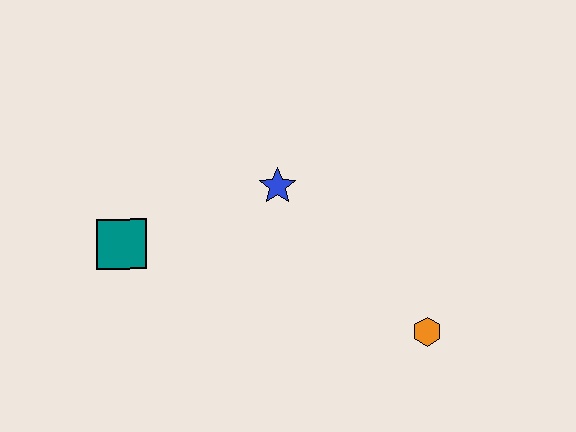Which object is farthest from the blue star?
The orange hexagon is farthest from the blue star.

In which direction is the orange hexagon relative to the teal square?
The orange hexagon is to the right of the teal square.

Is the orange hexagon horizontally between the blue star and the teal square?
No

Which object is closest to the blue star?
The teal square is closest to the blue star.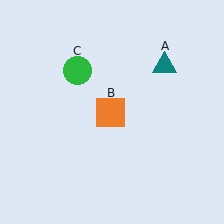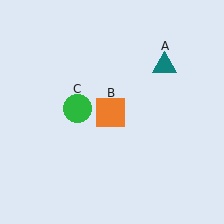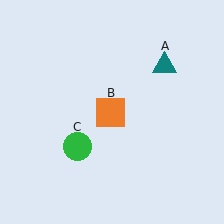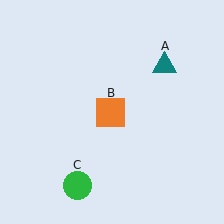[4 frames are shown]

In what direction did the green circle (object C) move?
The green circle (object C) moved down.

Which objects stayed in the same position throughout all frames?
Teal triangle (object A) and orange square (object B) remained stationary.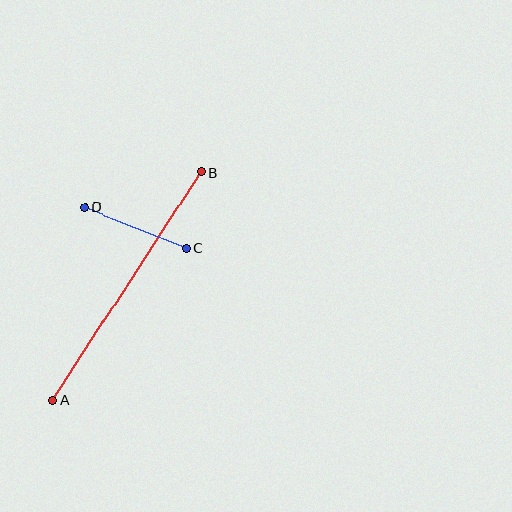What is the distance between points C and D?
The distance is approximately 109 pixels.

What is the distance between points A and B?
The distance is approximately 273 pixels.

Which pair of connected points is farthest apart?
Points A and B are farthest apart.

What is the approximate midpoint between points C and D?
The midpoint is at approximately (136, 228) pixels.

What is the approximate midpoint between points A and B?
The midpoint is at approximately (127, 286) pixels.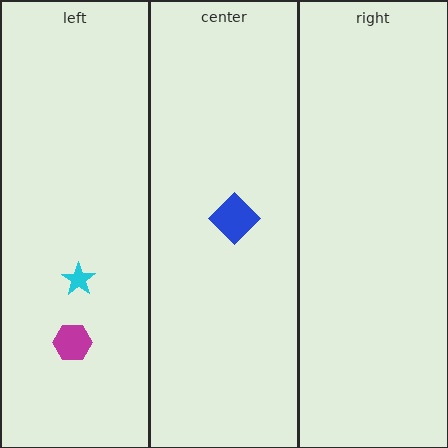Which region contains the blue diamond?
The center region.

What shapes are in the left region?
The cyan star, the magenta hexagon.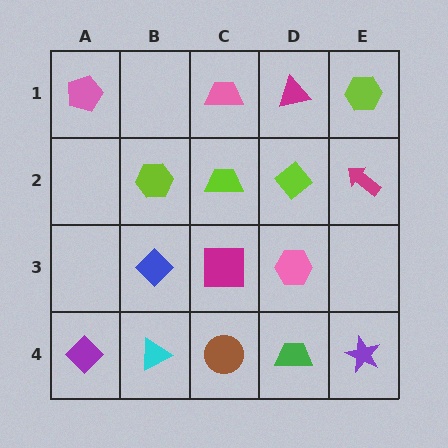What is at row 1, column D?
A magenta triangle.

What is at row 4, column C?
A brown circle.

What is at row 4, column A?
A purple diamond.